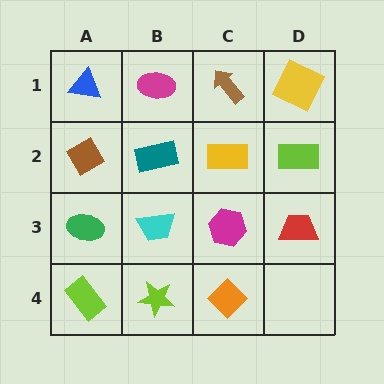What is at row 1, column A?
A blue triangle.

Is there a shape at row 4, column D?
No, that cell is empty.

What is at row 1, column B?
A magenta ellipse.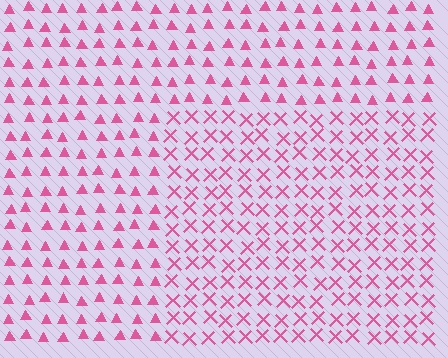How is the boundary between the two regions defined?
The boundary is defined by a change in element shape: X marks inside vs. triangles outside. All elements share the same color and spacing.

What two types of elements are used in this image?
The image uses X marks inside the rectangle region and triangles outside it.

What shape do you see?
I see a rectangle.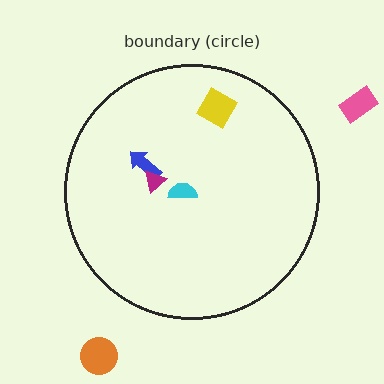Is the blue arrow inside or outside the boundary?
Inside.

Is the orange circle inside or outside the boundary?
Outside.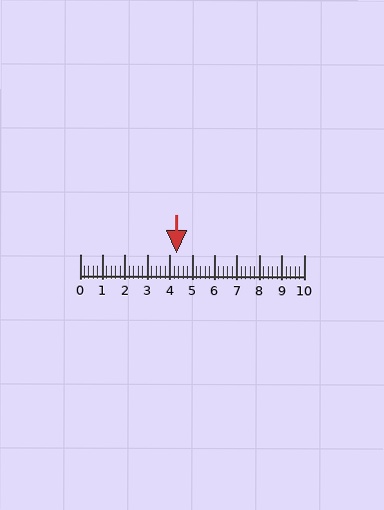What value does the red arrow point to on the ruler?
The red arrow points to approximately 4.3.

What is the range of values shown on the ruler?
The ruler shows values from 0 to 10.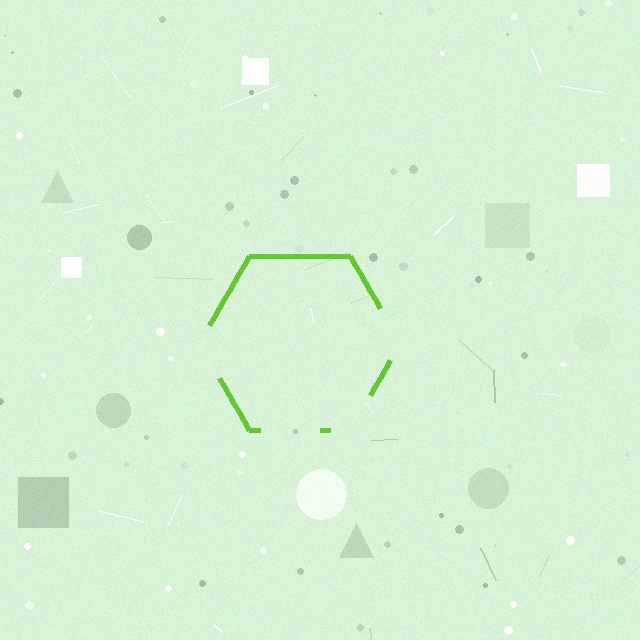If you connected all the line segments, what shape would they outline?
They would outline a hexagon.